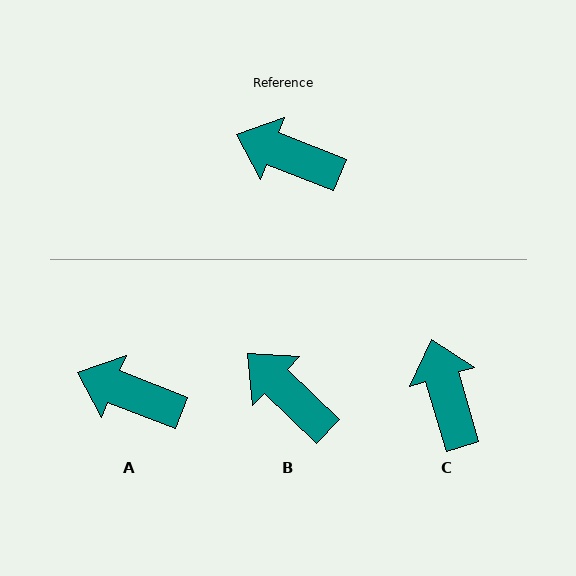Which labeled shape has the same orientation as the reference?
A.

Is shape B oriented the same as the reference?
No, it is off by about 23 degrees.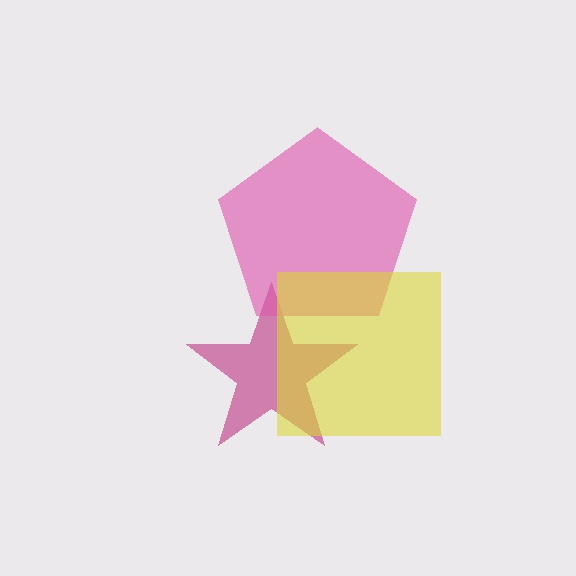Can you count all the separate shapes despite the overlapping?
Yes, there are 3 separate shapes.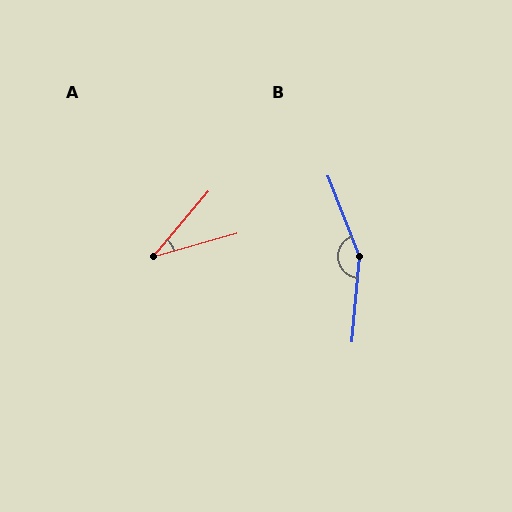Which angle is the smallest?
A, at approximately 34 degrees.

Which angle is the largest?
B, at approximately 153 degrees.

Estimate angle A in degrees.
Approximately 34 degrees.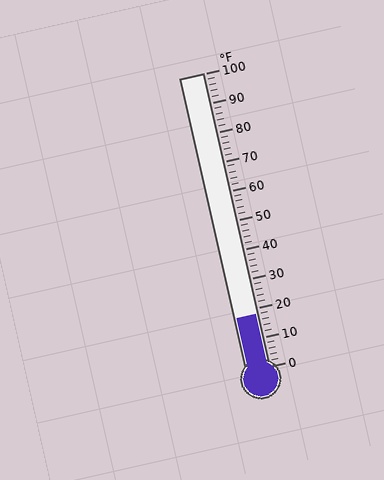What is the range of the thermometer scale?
The thermometer scale ranges from 0°F to 100°F.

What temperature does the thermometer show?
The thermometer shows approximately 18°F.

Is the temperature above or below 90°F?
The temperature is below 90°F.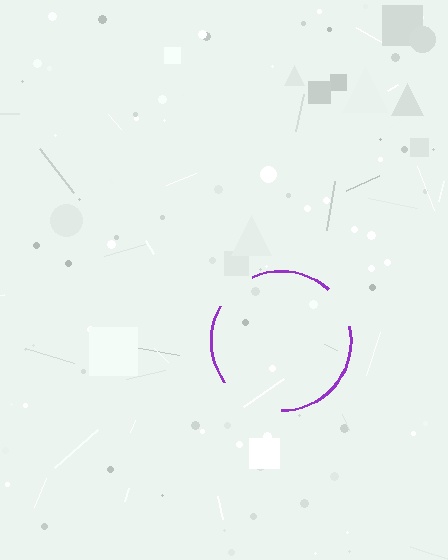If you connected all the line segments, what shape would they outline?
They would outline a circle.